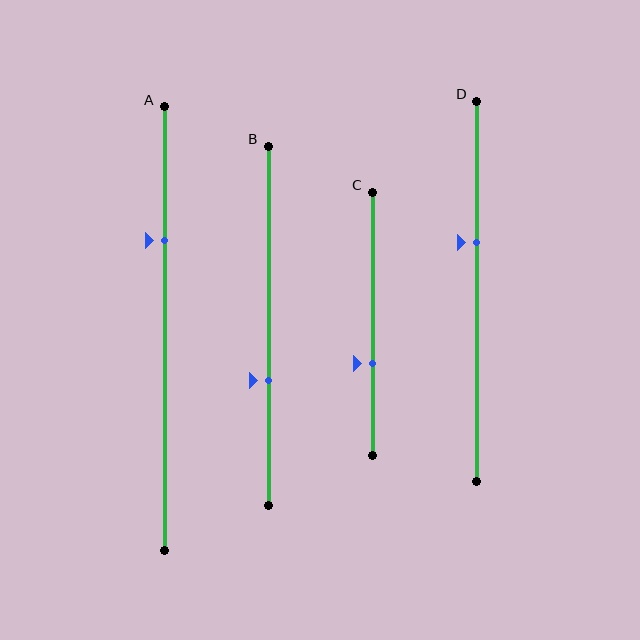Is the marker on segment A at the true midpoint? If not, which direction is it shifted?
No, the marker on segment A is shifted upward by about 20% of the segment length.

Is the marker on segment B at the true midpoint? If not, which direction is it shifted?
No, the marker on segment B is shifted downward by about 15% of the segment length.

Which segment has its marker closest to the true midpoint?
Segment D has its marker closest to the true midpoint.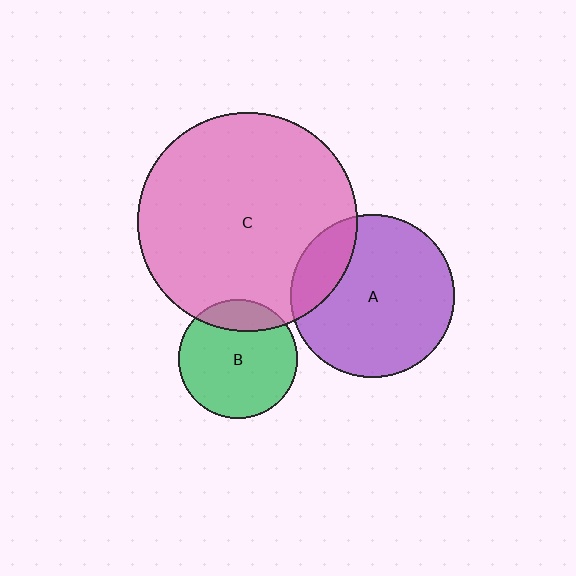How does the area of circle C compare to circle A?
Approximately 1.8 times.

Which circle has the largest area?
Circle C (pink).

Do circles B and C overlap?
Yes.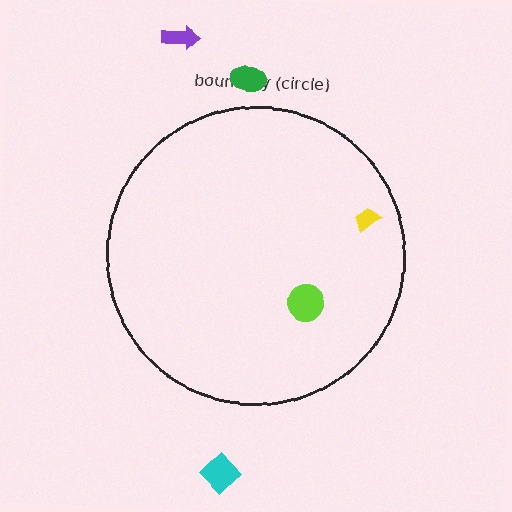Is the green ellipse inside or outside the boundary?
Outside.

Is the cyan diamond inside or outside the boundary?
Outside.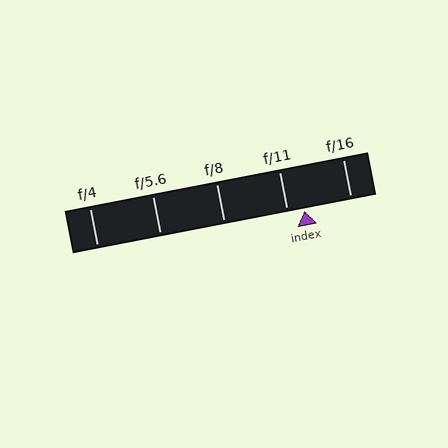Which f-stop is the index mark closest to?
The index mark is closest to f/11.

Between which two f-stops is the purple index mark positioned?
The index mark is between f/11 and f/16.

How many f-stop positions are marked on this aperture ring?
There are 5 f-stop positions marked.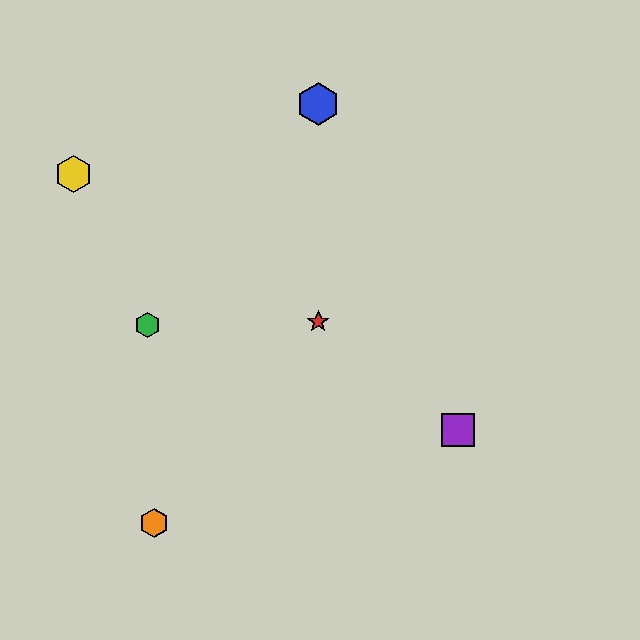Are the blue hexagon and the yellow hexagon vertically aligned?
No, the blue hexagon is at x≈318 and the yellow hexagon is at x≈74.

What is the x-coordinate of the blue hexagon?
The blue hexagon is at x≈318.